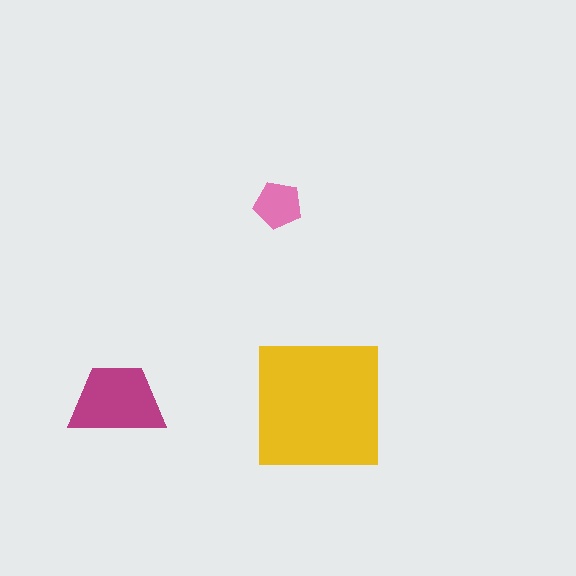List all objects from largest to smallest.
The yellow square, the magenta trapezoid, the pink pentagon.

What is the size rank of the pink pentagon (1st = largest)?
3rd.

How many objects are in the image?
There are 3 objects in the image.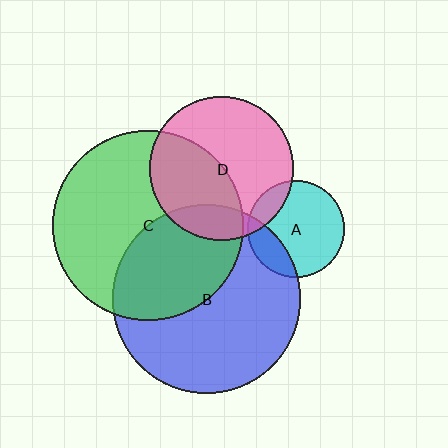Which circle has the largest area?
Circle C (green).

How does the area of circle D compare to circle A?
Approximately 2.2 times.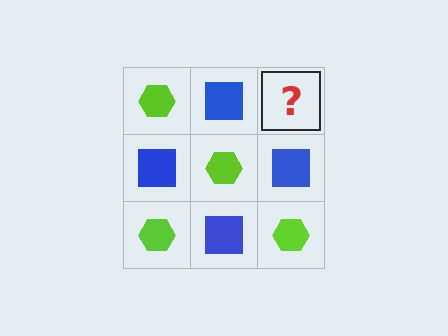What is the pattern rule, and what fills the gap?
The rule is that it alternates lime hexagon and blue square in a checkerboard pattern. The gap should be filled with a lime hexagon.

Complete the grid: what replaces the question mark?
The question mark should be replaced with a lime hexagon.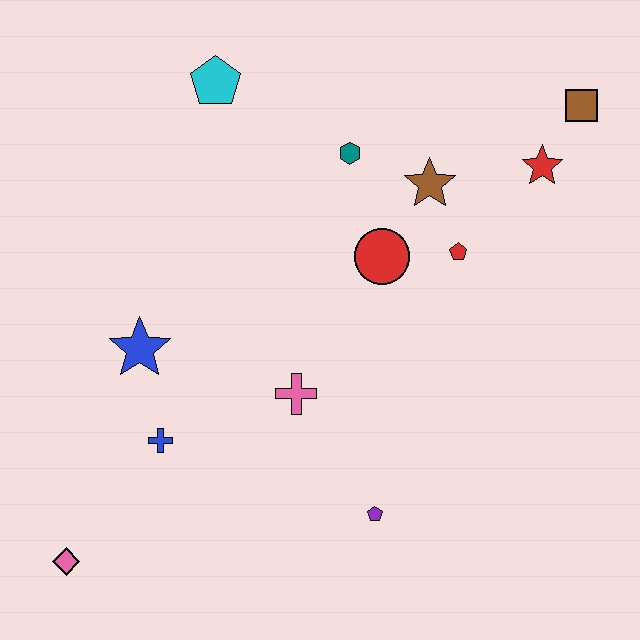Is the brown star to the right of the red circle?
Yes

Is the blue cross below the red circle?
Yes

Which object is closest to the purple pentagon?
The pink cross is closest to the purple pentagon.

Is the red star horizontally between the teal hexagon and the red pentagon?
No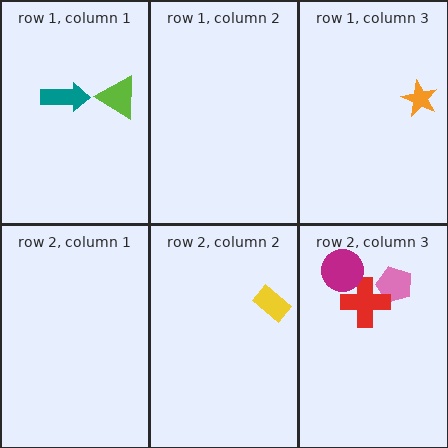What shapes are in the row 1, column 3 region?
The orange star.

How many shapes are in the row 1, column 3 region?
1.